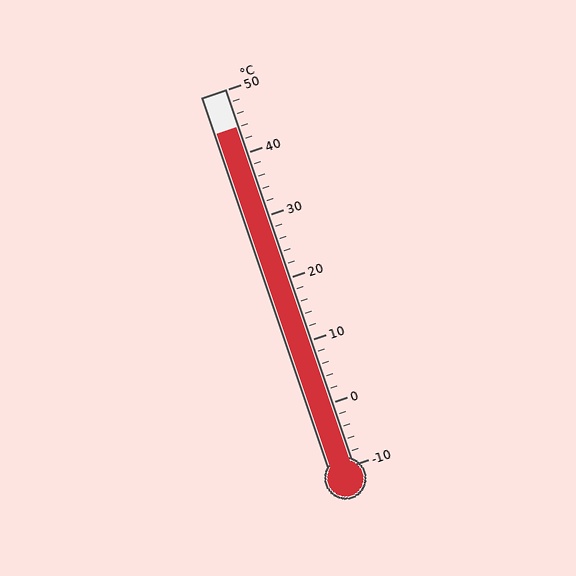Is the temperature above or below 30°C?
The temperature is above 30°C.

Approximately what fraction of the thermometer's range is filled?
The thermometer is filled to approximately 90% of its range.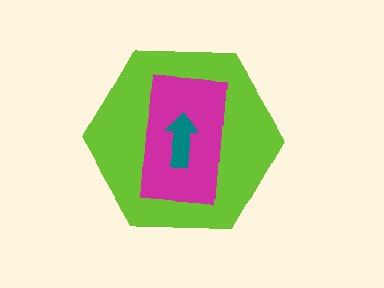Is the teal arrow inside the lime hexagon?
Yes.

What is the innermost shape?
The teal arrow.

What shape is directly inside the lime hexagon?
The magenta rectangle.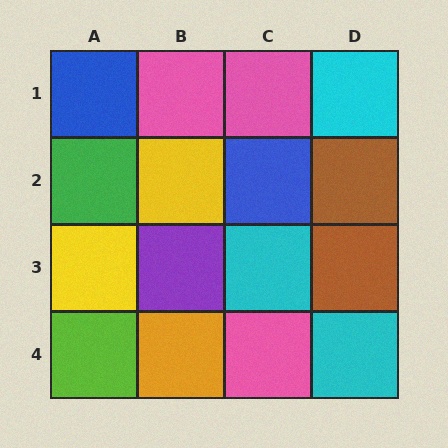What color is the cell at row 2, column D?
Brown.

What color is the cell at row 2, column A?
Green.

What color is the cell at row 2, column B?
Yellow.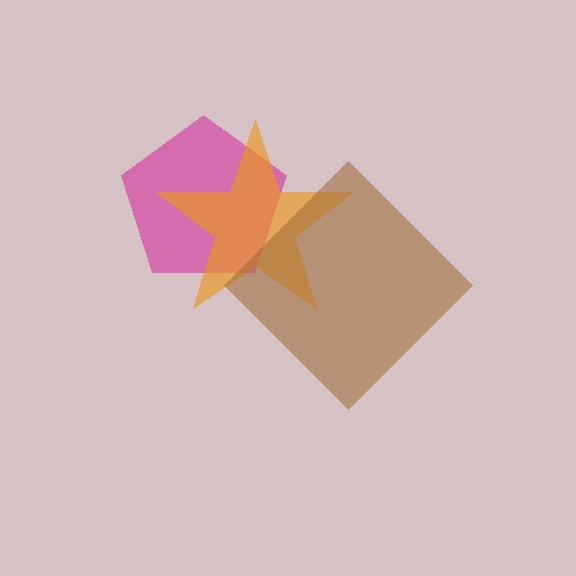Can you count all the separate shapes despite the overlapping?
Yes, there are 3 separate shapes.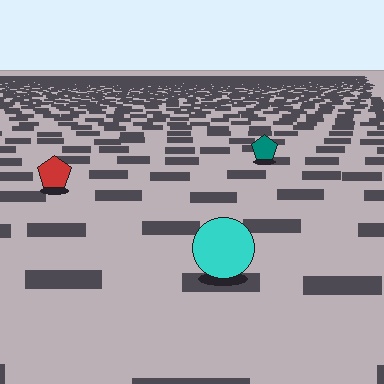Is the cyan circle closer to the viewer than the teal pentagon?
Yes. The cyan circle is closer — you can tell from the texture gradient: the ground texture is coarser near it.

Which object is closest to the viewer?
The cyan circle is closest. The texture marks near it are larger and more spread out.